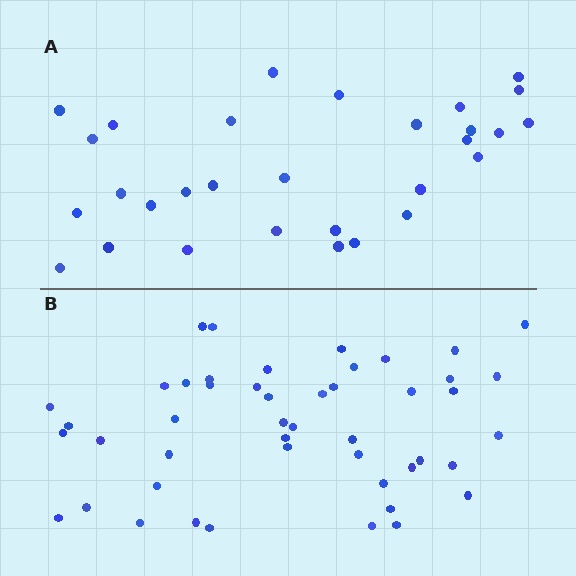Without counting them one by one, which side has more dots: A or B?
Region B (the bottom region) has more dots.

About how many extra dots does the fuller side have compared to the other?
Region B has approximately 15 more dots than region A.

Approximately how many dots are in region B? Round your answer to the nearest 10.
About 50 dots. (The exact count is 47, which rounds to 50.)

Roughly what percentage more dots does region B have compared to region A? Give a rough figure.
About 55% more.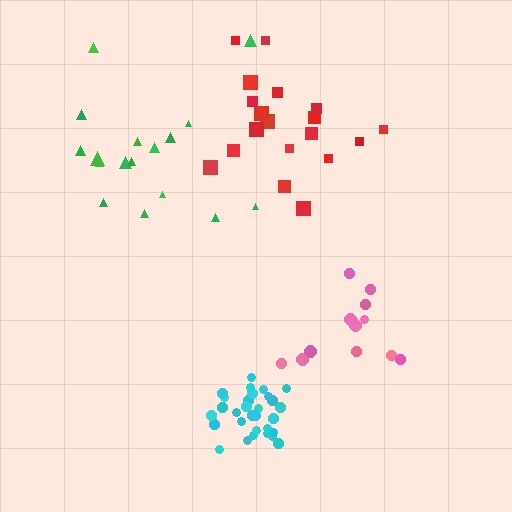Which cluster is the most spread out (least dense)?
Green.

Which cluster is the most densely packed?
Cyan.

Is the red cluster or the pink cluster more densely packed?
Pink.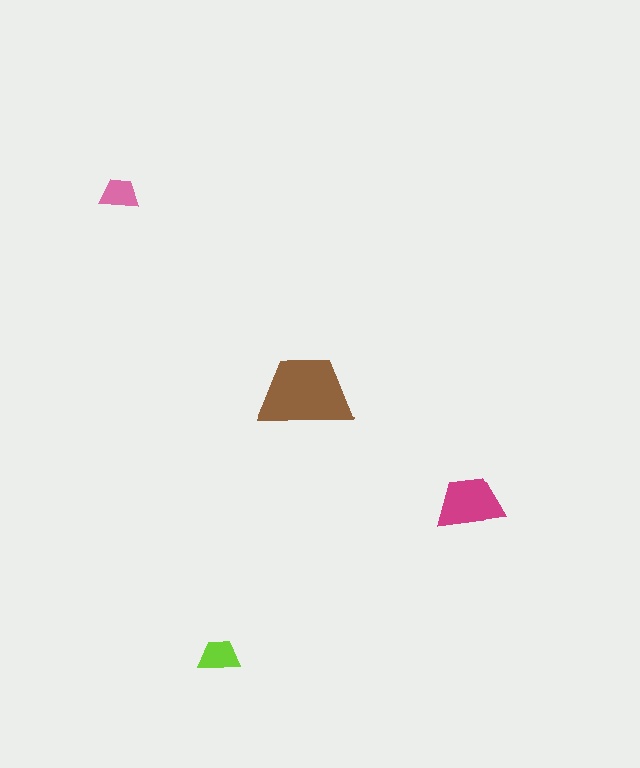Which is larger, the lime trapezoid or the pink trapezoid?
The lime one.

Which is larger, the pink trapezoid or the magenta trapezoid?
The magenta one.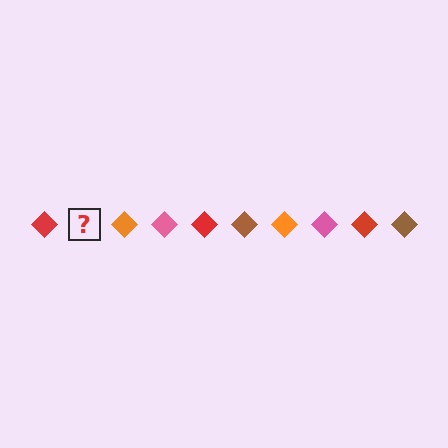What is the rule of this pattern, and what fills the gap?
The rule is that the pattern cycles through red, brown, orange, pink diamonds. The gap should be filled with a brown diamond.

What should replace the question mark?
The question mark should be replaced with a brown diamond.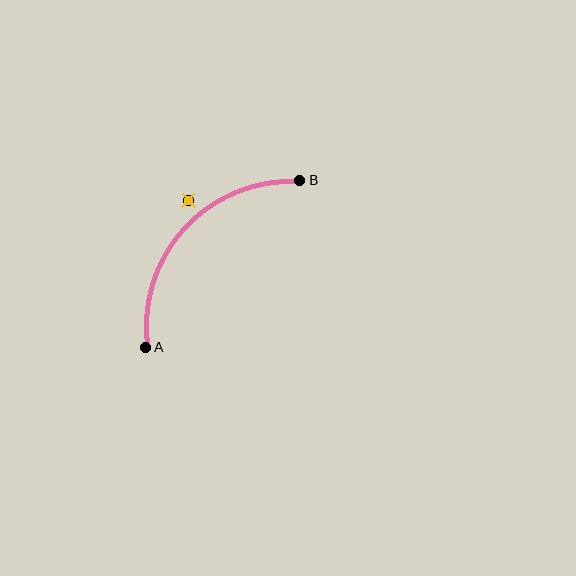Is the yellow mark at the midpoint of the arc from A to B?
No — the yellow mark does not lie on the arc at all. It sits slightly outside the curve.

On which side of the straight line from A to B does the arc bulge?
The arc bulges above and to the left of the straight line connecting A and B.